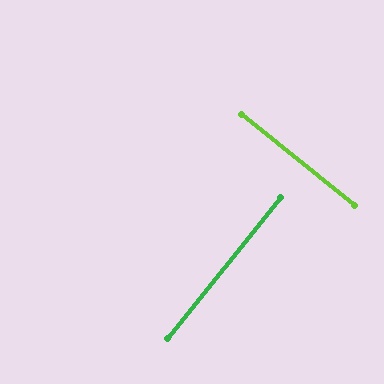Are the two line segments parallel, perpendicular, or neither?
Perpendicular — they meet at approximately 90°.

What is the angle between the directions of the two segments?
Approximately 90 degrees.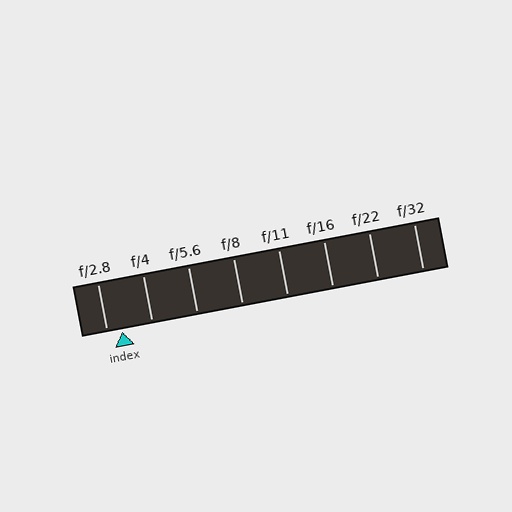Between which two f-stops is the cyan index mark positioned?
The index mark is between f/2.8 and f/4.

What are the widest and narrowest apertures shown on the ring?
The widest aperture shown is f/2.8 and the narrowest is f/32.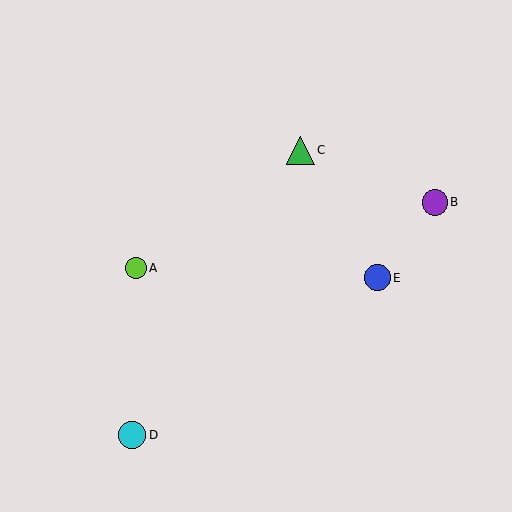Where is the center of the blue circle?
The center of the blue circle is at (378, 278).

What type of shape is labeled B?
Shape B is a purple circle.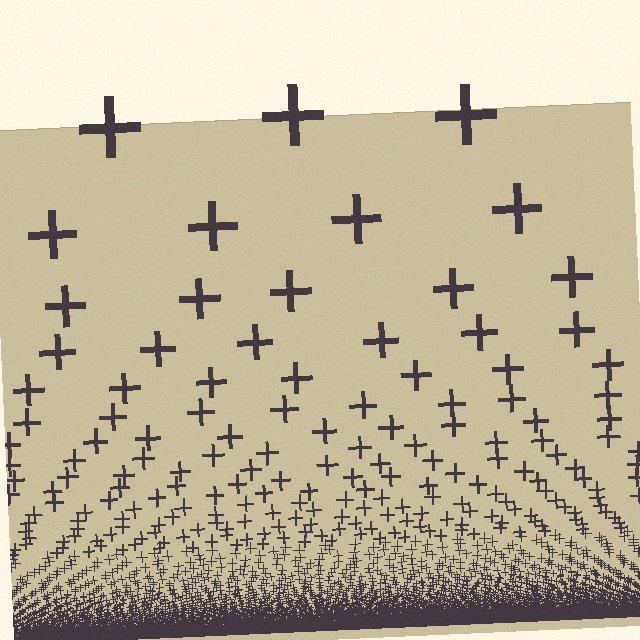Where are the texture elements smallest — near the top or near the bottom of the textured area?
Near the bottom.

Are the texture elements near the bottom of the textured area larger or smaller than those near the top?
Smaller. The gradient is inverted — elements near the bottom are smaller and denser.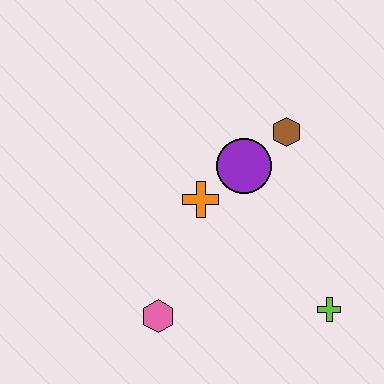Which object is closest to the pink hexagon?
The orange cross is closest to the pink hexagon.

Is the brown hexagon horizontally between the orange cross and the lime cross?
Yes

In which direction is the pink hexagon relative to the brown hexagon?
The pink hexagon is below the brown hexagon.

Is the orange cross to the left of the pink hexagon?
No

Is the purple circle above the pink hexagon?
Yes